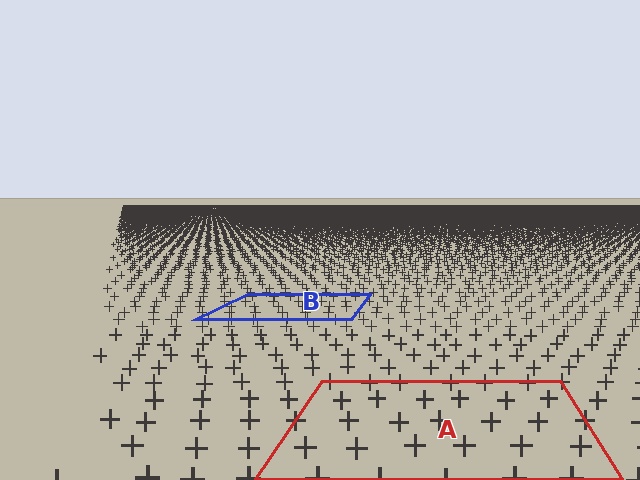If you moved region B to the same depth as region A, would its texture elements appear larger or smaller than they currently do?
They would appear larger. At a closer depth, the same texture elements are projected at a bigger on-screen size.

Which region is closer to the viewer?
Region A is closer. The texture elements there are larger and more spread out.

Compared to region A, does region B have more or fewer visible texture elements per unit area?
Region B has more texture elements per unit area — they are packed more densely because it is farther away.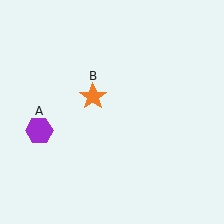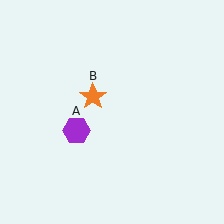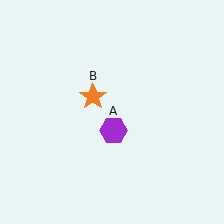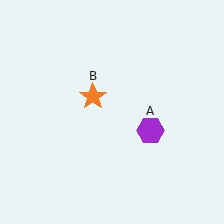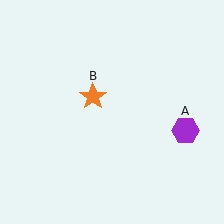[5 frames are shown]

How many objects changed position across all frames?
1 object changed position: purple hexagon (object A).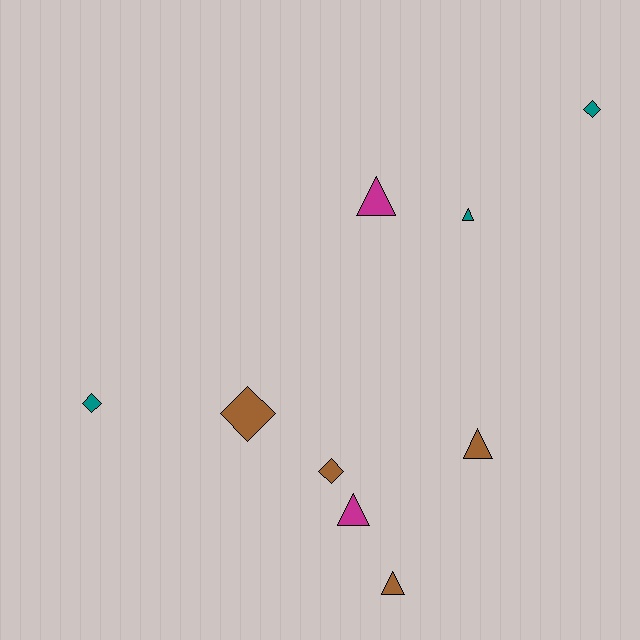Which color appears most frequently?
Brown, with 4 objects.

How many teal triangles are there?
There is 1 teal triangle.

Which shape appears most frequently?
Triangle, with 5 objects.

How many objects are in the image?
There are 9 objects.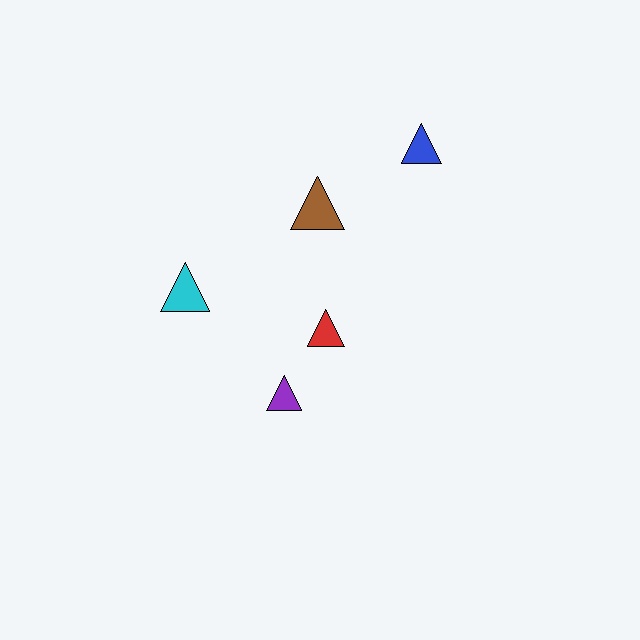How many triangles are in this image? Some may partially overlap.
There are 5 triangles.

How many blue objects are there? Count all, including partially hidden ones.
There is 1 blue object.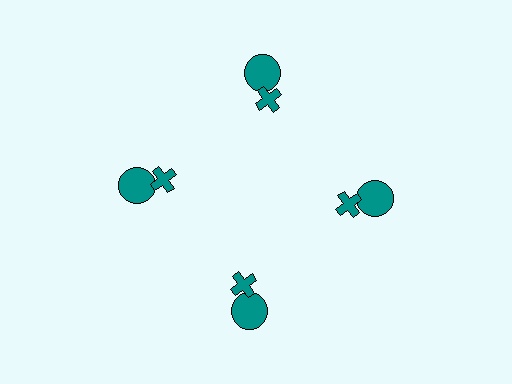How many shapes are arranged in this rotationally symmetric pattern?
There are 8 shapes, arranged in 4 groups of 2.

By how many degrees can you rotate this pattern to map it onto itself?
The pattern maps onto itself every 90 degrees of rotation.